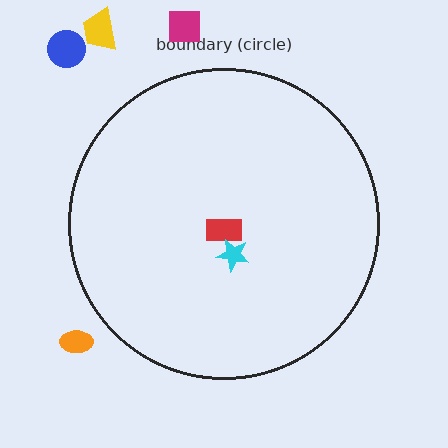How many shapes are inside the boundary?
2 inside, 4 outside.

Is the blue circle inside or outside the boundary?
Outside.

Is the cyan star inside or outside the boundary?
Inside.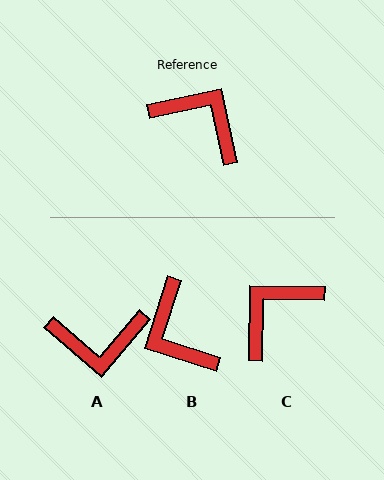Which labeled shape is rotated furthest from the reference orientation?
B, about 150 degrees away.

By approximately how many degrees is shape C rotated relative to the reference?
Approximately 77 degrees counter-clockwise.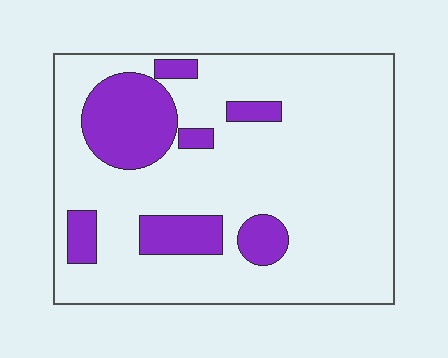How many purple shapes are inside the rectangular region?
7.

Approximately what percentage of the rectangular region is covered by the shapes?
Approximately 20%.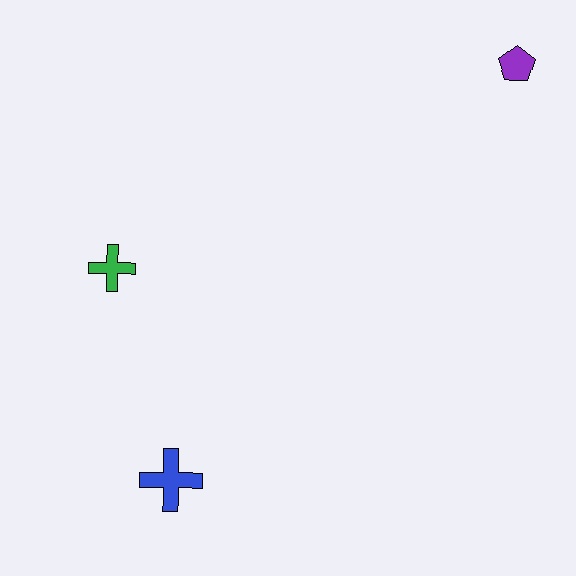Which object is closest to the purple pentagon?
The green cross is closest to the purple pentagon.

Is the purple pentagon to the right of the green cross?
Yes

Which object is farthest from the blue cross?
The purple pentagon is farthest from the blue cross.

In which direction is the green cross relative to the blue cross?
The green cross is above the blue cross.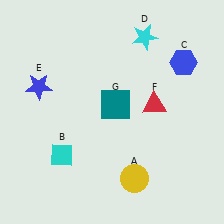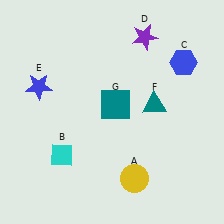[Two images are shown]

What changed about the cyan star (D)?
In Image 1, D is cyan. In Image 2, it changed to purple.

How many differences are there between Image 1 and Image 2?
There are 2 differences between the two images.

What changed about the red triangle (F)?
In Image 1, F is red. In Image 2, it changed to teal.